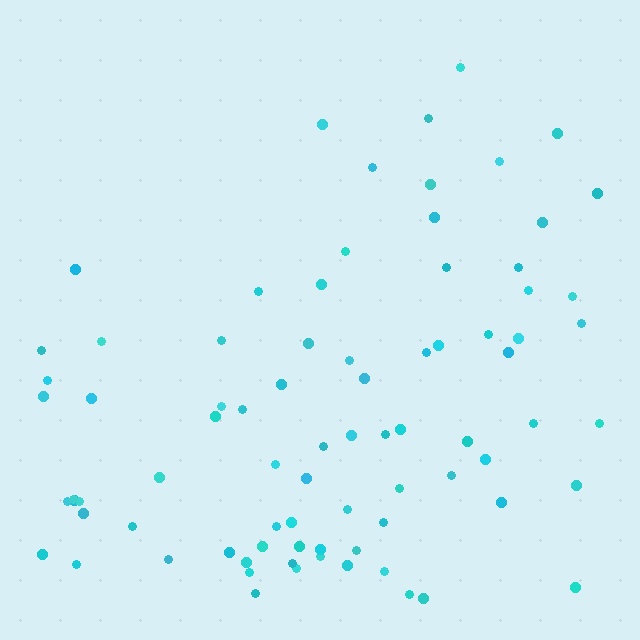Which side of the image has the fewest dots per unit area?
The top.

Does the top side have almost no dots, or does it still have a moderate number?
Still a moderate number, just noticeably fewer than the bottom.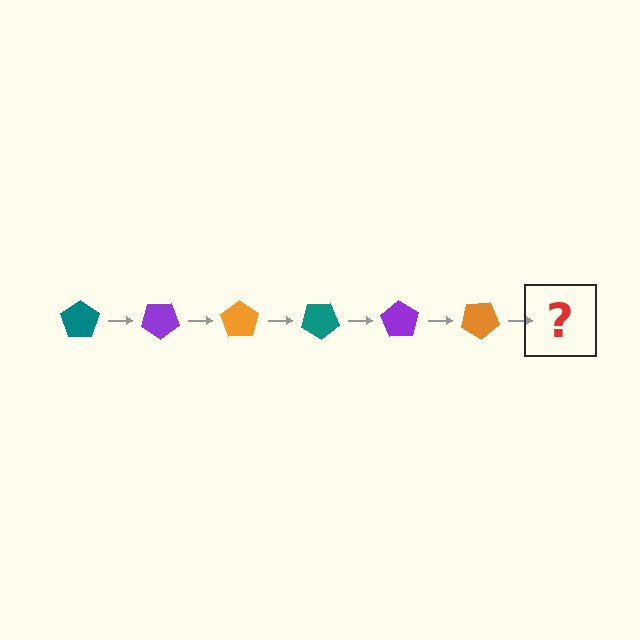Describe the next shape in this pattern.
It should be a teal pentagon, rotated 210 degrees from the start.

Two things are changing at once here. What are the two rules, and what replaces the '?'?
The two rules are that it rotates 35 degrees each step and the color cycles through teal, purple, and orange. The '?' should be a teal pentagon, rotated 210 degrees from the start.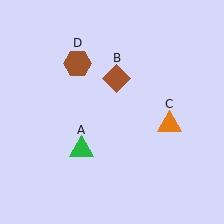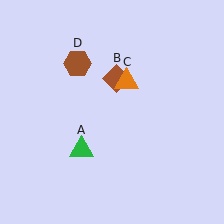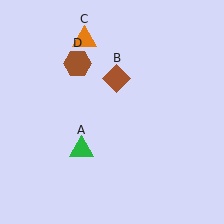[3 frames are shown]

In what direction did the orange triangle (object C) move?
The orange triangle (object C) moved up and to the left.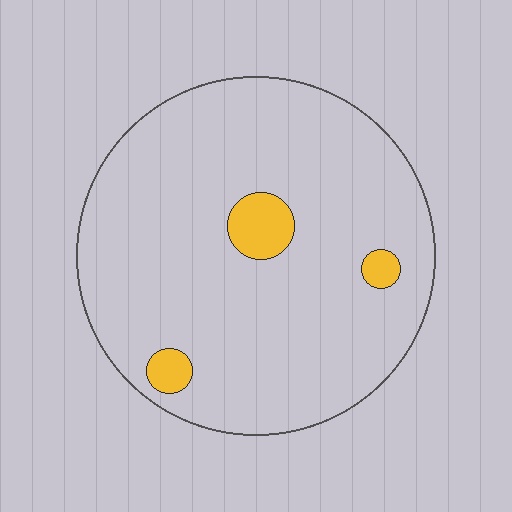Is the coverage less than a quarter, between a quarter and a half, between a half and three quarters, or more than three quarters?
Less than a quarter.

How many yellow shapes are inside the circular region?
3.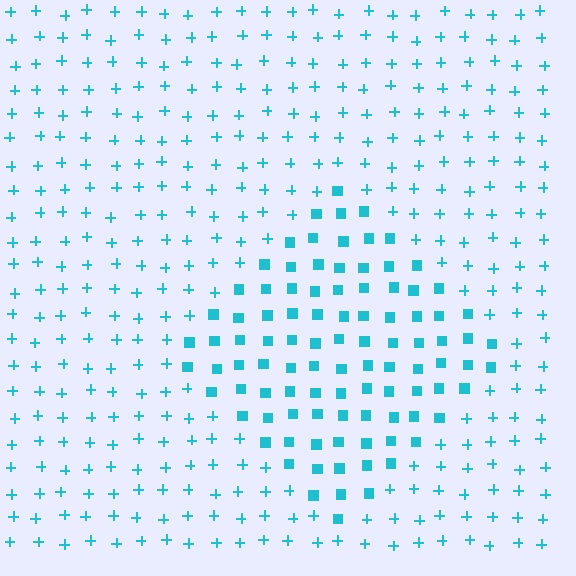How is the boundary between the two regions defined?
The boundary is defined by a change in element shape: squares inside vs. plus signs outside. All elements share the same color and spacing.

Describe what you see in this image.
The image is filled with small cyan elements arranged in a uniform grid. A diamond-shaped region contains squares, while the surrounding area contains plus signs. The boundary is defined purely by the change in element shape.